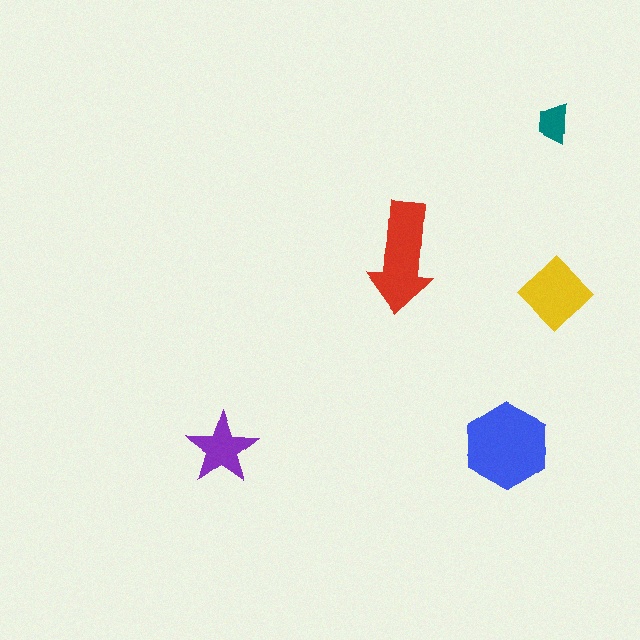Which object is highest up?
The teal trapezoid is topmost.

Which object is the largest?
The blue hexagon.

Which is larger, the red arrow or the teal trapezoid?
The red arrow.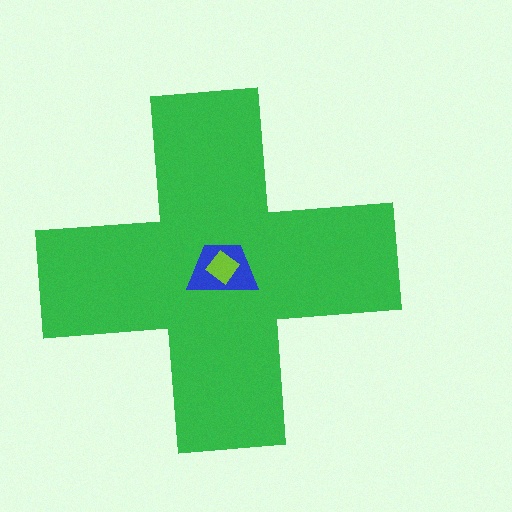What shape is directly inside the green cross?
The blue trapezoid.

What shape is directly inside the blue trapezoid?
The lime diamond.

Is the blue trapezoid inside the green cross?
Yes.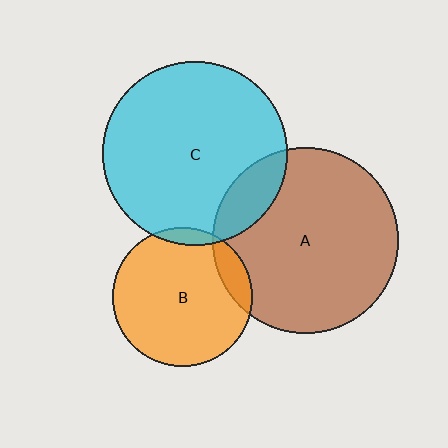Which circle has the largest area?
Circle A (brown).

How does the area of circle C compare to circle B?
Approximately 1.7 times.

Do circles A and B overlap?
Yes.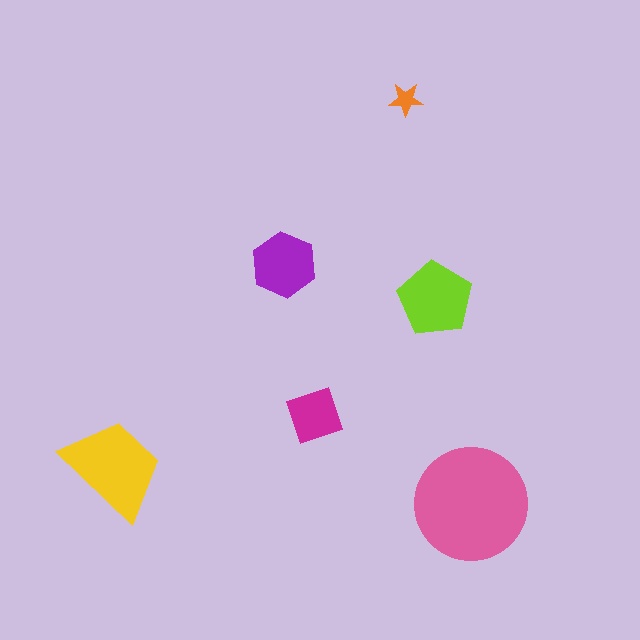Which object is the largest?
The pink circle.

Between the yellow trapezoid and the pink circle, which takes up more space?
The pink circle.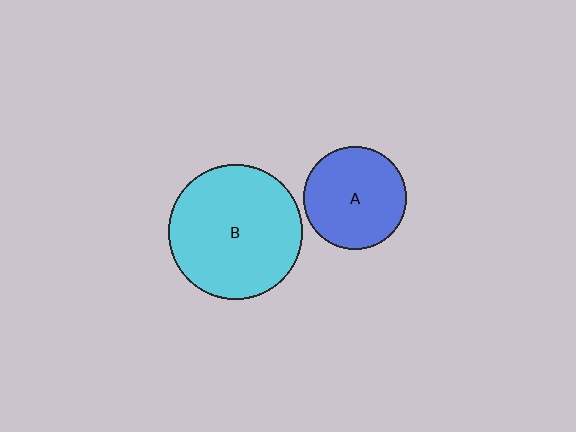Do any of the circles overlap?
No, none of the circles overlap.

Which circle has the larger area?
Circle B (cyan).